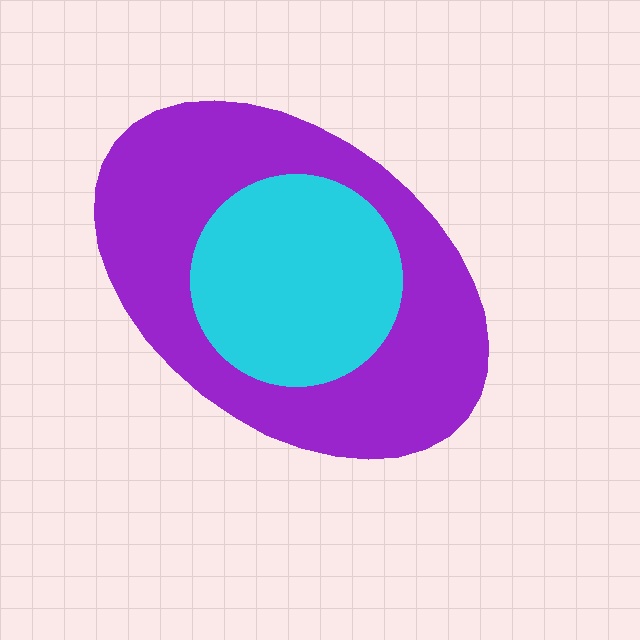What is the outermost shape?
The purple ellipse.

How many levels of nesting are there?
2.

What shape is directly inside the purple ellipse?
The cyan circle.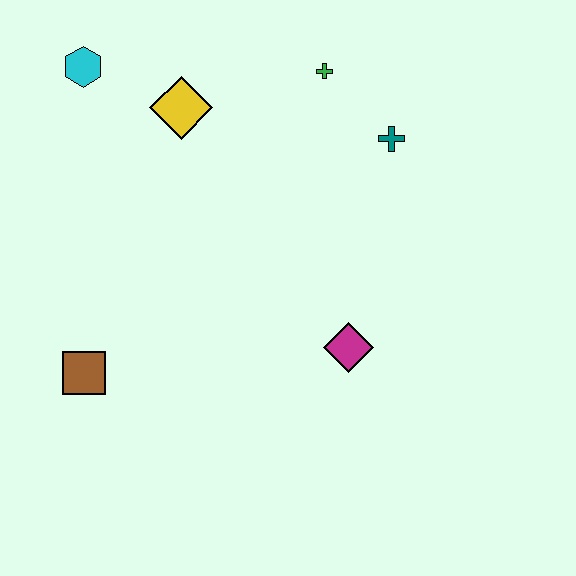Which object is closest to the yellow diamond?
The cyan hexagon is closest to the yellow diamond.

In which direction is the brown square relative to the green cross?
The brown square is below the green cross.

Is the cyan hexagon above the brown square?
Yes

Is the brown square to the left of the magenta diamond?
Yes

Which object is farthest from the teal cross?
The brown square is farthest from the teal cross.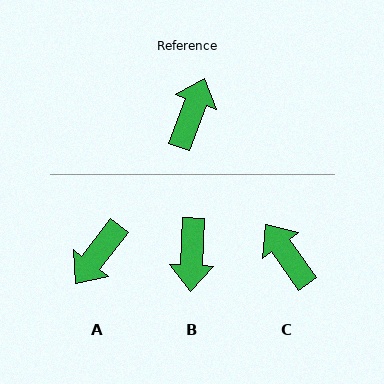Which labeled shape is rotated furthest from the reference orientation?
A, about 163 degrees away.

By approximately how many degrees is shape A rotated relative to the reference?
Approximately 163 degrees counter-clockwise.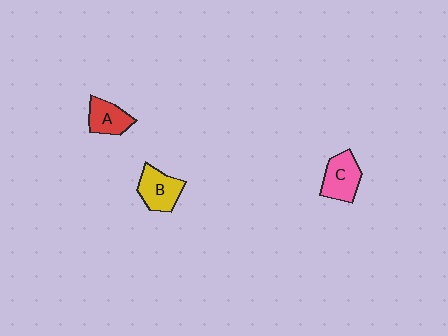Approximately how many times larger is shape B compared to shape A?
Approximately 1.2 times.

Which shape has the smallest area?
Shape A (red).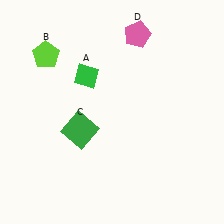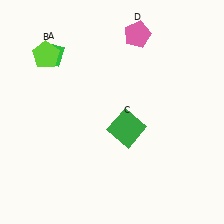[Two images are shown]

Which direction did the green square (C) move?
The green square (C) moved right.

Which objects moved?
The objects that moved are: the green diamond (A), the green square (C).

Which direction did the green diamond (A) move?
The green diamond (A) moved left.